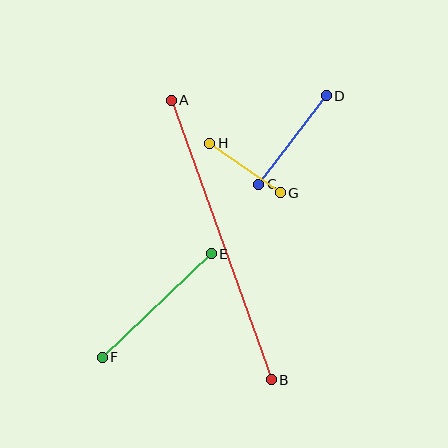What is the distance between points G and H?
The distance is approximately 86 pixels.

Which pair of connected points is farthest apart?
Points A and B are farthest apart.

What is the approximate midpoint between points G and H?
The midpoint is at approximately (245, 168) pixels.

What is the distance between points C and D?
The distance is approximately 111 pixels.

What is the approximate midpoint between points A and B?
The midpoint is at approximately (221, 240) pixels.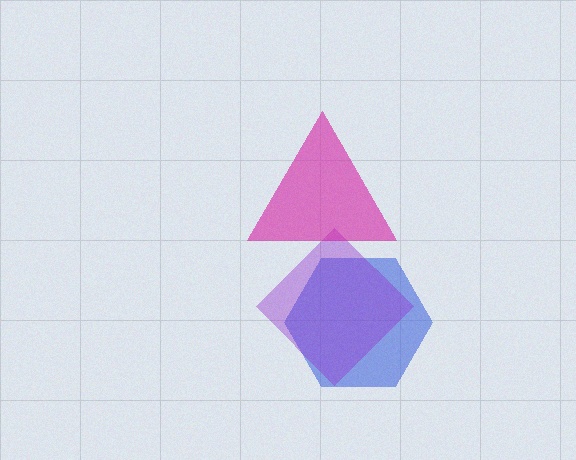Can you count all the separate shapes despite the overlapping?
Yes, there are 3 separate shapes.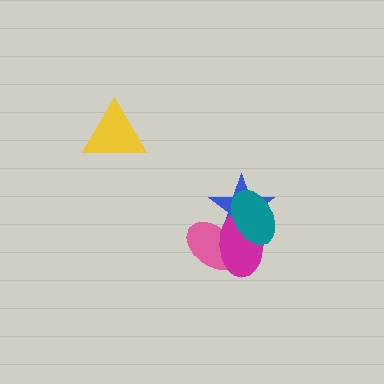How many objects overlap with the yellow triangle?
0 objects overlap with the yellow triangle.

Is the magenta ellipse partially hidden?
Yes, it is partially covered by another shape.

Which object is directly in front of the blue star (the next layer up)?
The magenta ellipse is directly in front of the blue star.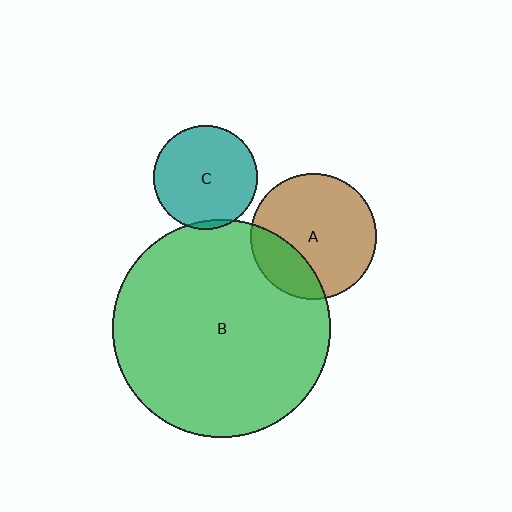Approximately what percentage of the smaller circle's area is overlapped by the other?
Approximately 5%.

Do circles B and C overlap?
Yes.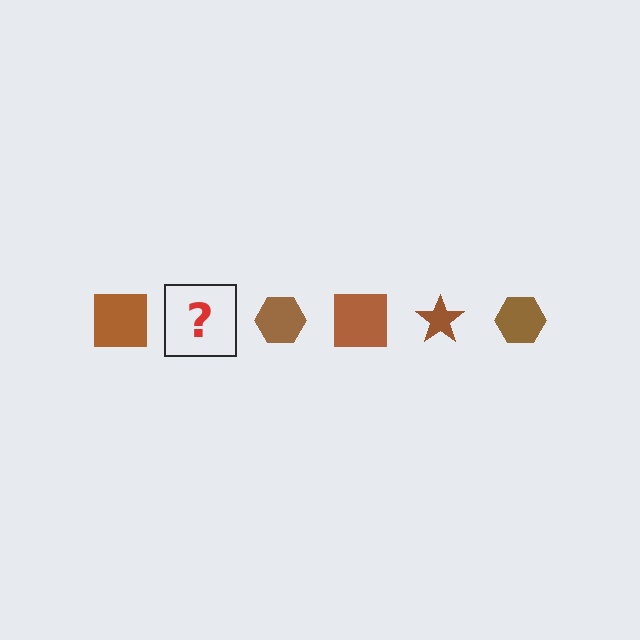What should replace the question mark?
The question mark should be replaced with a brown star.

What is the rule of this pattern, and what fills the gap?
The rule is that the pattern cycles through square, star, hexagon shapes in brown. The gap should be filled with a brown star.